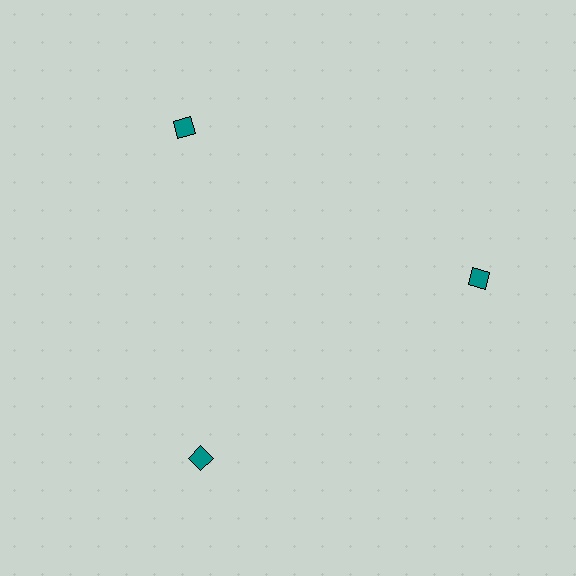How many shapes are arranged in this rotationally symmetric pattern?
There are 3 shapes, arranged in 3 groups of 1.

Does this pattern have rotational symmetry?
Yes, this pattern has 3-fold rotational symmetry. It looks the same after rotating 120 degrees around the center.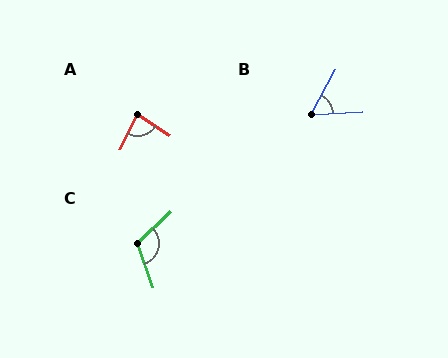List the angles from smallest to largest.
B (58°), A (85°), C (115°).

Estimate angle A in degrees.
Approximately 85 degrees.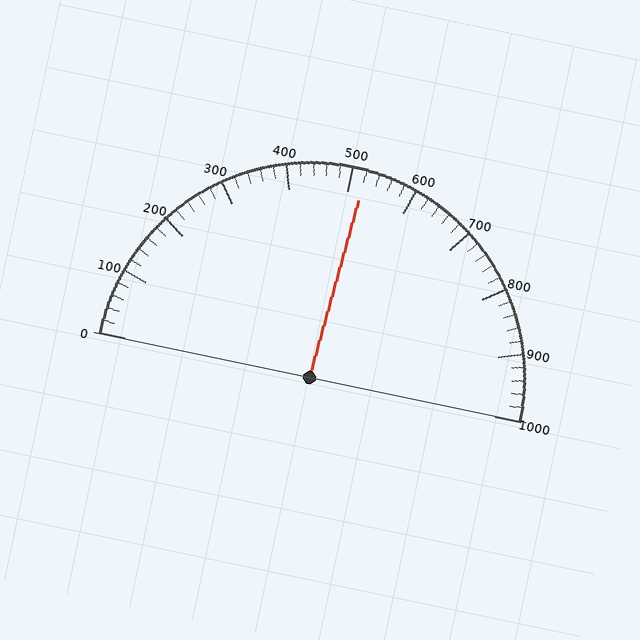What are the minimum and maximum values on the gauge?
The gauge ranges from 0 to 1000.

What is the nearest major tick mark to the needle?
The nearest major tick mark is 500.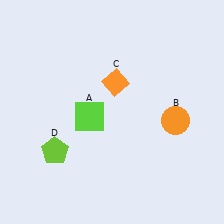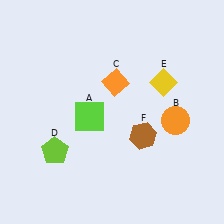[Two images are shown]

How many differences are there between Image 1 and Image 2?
There are 2 differences between the two images.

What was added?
A yellow diamond (E), a brown hexagon (F) were added in Image 2.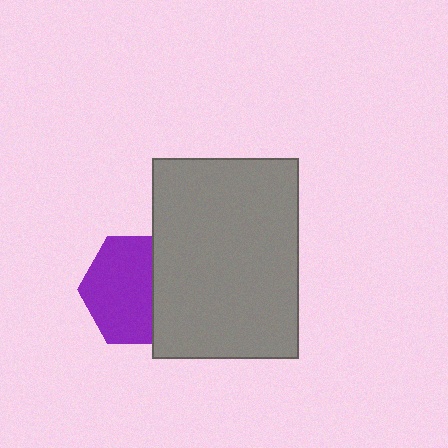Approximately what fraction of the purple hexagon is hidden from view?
Roughly 36% of the purple hexagon is hidden behind the gray rectangle.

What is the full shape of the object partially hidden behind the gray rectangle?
The partially hidden object is a purple hexagon.